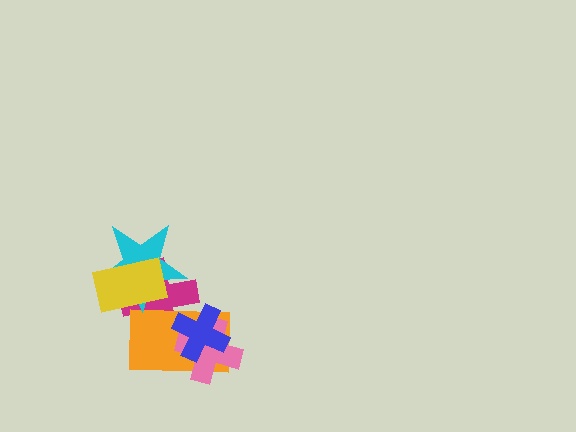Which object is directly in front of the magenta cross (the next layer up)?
The orange rectangle is directly in front of the magenta cross.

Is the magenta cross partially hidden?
Yes, it is partially covered by another shape.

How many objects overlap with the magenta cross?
4 objects overlap with the magenta cross.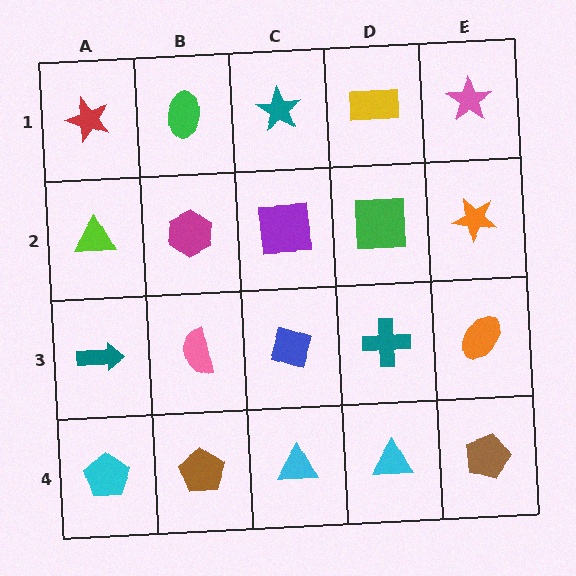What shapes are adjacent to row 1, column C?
A purple square (row 2, column C), a green ellipse (row 1, column B), a yellow rectangle (row 1, column D).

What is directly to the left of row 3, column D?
A blue diamond.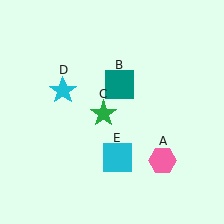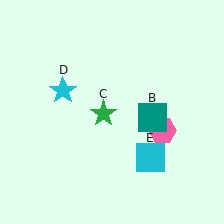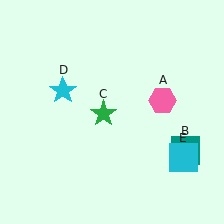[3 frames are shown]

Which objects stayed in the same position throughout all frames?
Green star (object C) and cyan star (object D) remained stationary.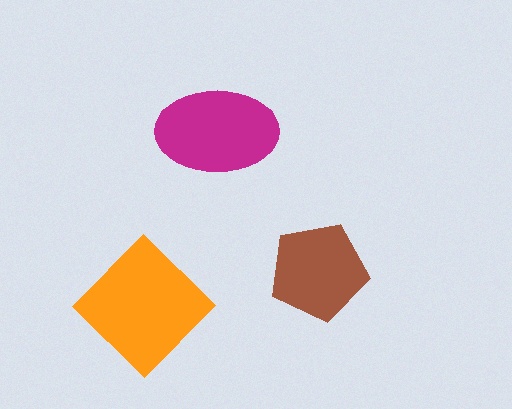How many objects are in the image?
There are 3 objects in the image.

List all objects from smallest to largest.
The brown pentagon, the magenta ellipse, the orange diamond.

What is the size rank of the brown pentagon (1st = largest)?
3rd.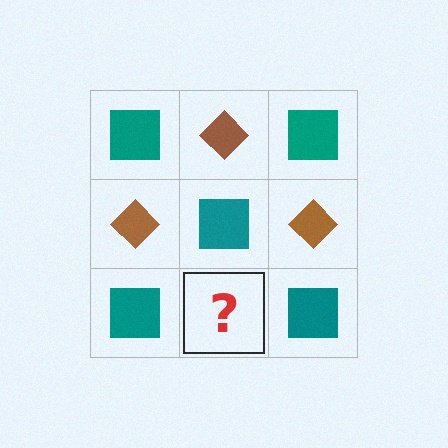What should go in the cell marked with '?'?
The missing cell should contain a brown diamond.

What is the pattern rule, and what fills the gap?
The rule is that it alternates teal square and brown diamond in a checkerboard pattern. The gap should be filled with a brown diamond.